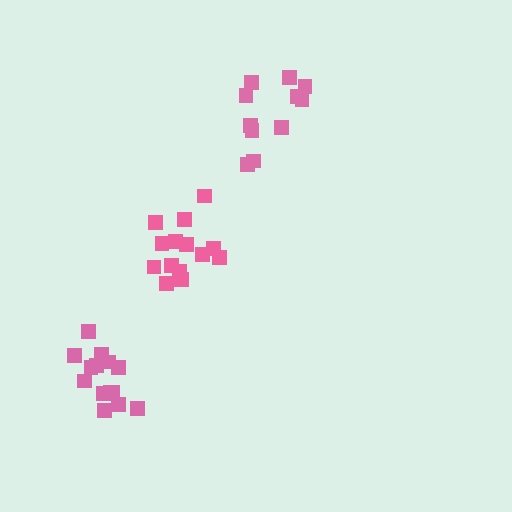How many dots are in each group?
Group 1: 11 dots, Group 2: 14 dots, Group 3: 14 dots (39 total).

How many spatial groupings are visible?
There are 3 spatial groupings.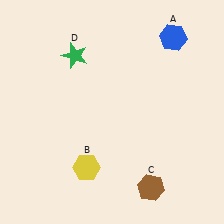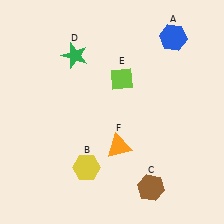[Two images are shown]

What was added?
A lime diamond (E), an orange triangle (F) were added in Image 2.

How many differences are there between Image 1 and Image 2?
There are 2 differences between the two images.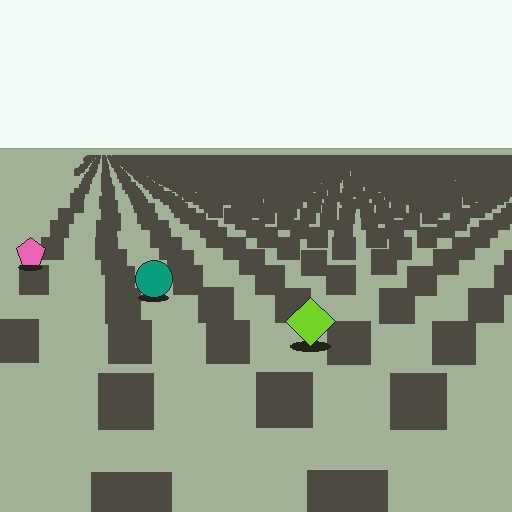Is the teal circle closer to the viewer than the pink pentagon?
Yes. The teal circle is closer — you can tell from the texture gradient: the ground texture is coarser near it.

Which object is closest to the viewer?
The lime diamond is closest. The texture marks near it are larger and more spread out.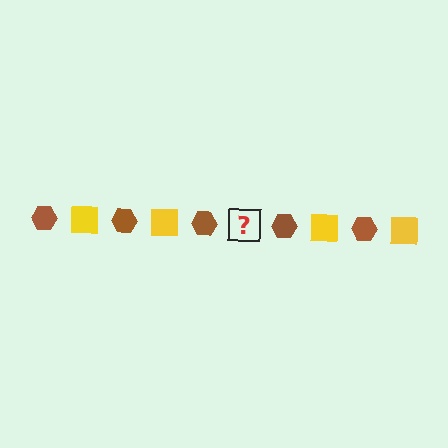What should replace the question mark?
The question mark should be replaced with a yellow square.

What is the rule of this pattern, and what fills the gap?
The rule is that the pattern alternates between brown hexagon and yellow square. The gap should be filled with a yellow square.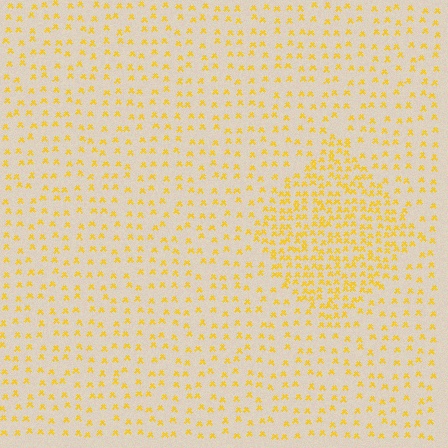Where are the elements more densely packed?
The elements are more densely packed inside the diamond boundary.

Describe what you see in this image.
The image contains small yellow elements arranged at two different densities. A diamond-shaped region is visible where the elements are more densely packed than the surrounding area.